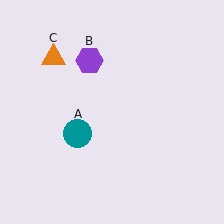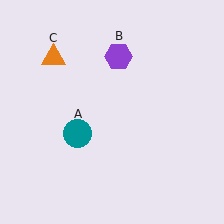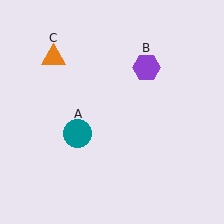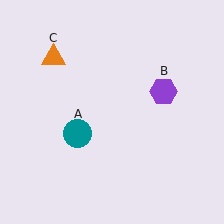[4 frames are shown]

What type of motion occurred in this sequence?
The purple hexagon (object B) rotated clockwise around the center of the scene.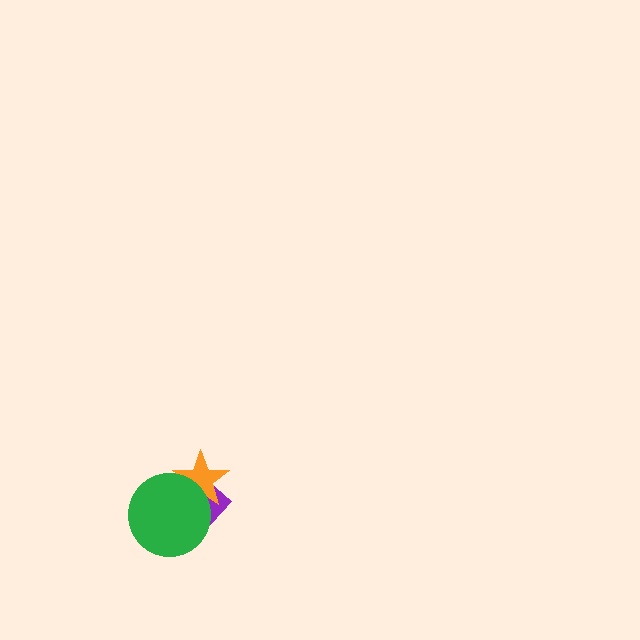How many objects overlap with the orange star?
2 objects overlap with the orange star.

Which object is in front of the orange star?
The green circle is in front of the orange star.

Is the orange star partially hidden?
Yes, it is partially covered by another shape.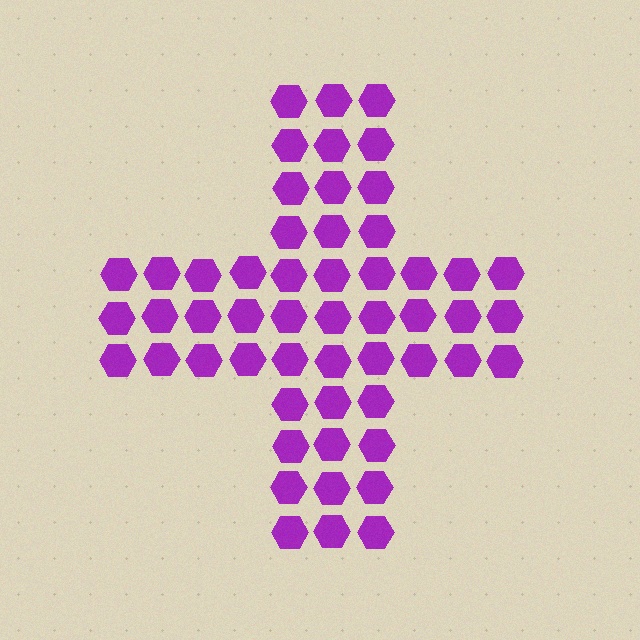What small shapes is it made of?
It is made of small hexagons.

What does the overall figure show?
The overall figure shows a cross.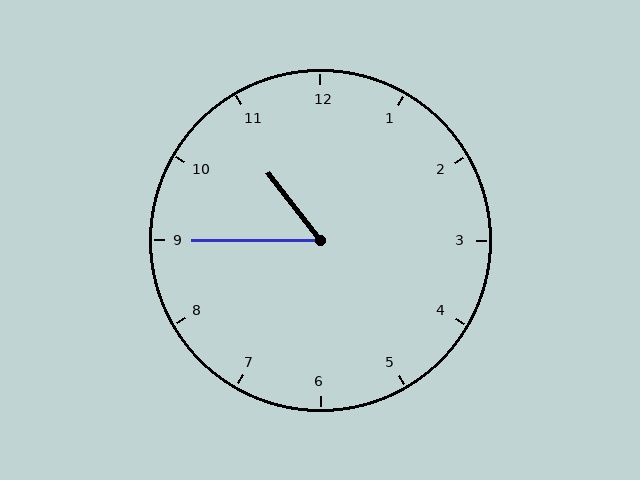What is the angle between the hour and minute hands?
Approximately 52 degrees.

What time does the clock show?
10:45.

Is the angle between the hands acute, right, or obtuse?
It is acute.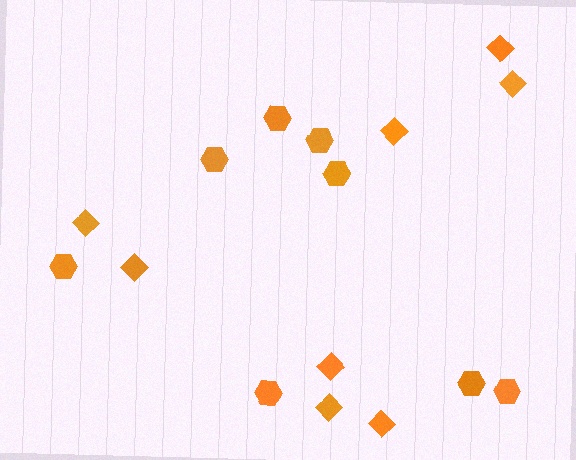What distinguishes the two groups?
There are 2 groups: one group of diamonds (8) and one group of hexagons (8).